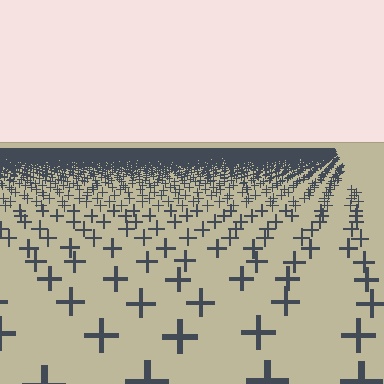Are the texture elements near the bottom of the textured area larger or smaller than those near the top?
Larger. Near the bottom, elements are closer to the viewer and appear at a bigger on-screen size.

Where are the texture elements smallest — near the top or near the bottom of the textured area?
Near the top.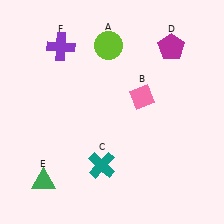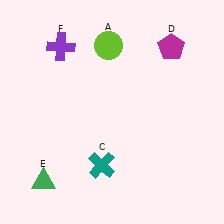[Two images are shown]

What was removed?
The pink diamond (B) was removed in Image 2.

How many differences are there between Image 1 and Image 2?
There is 1 difference between the two images.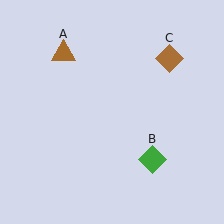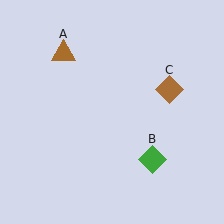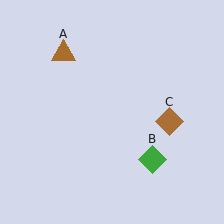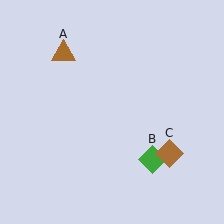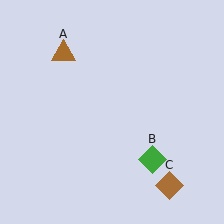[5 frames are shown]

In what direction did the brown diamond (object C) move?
The brown diamond (object C) moved down.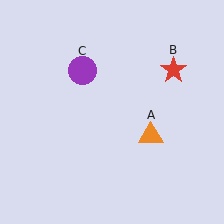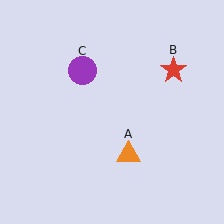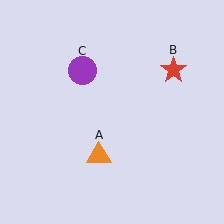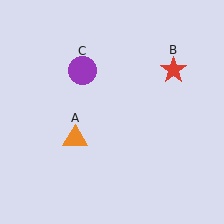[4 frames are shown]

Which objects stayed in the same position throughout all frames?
Red star (object B) and purple circle (object C) remained stationary.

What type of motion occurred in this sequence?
The orange triangle (object A) rotated clockwise around the center of the scene.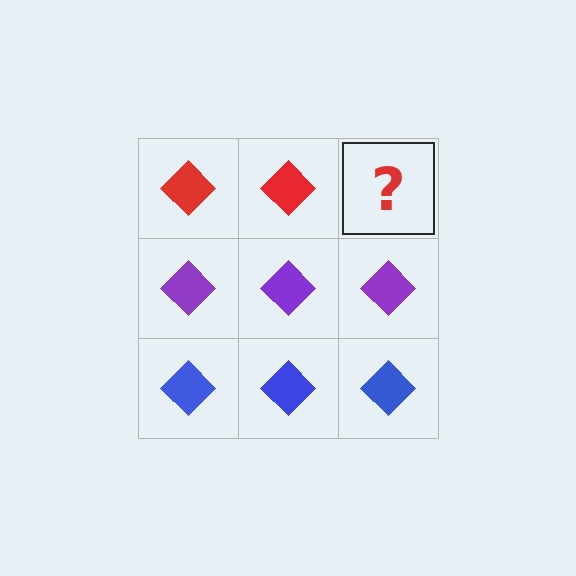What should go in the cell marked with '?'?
The missing cell should contain a red diamond.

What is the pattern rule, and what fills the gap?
The rule is that each row has a consistent color. The gap should be filled with a red diamond.